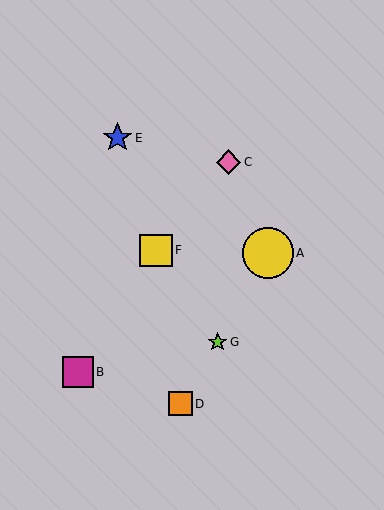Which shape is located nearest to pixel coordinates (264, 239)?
The yellow circle (labeled A) at (268, 253) is nearest to that location.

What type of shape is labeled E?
Shape E is a blue star.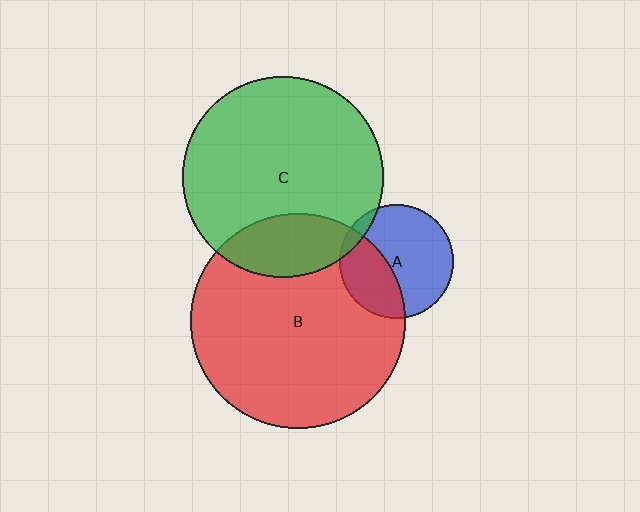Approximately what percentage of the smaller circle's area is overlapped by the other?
Approximately 35%.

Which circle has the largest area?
Circle B (red).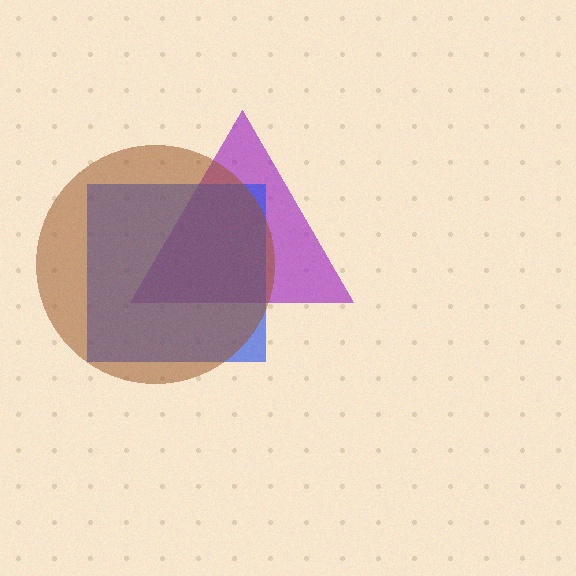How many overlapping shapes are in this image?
There are 3 overlapping shapes in the image.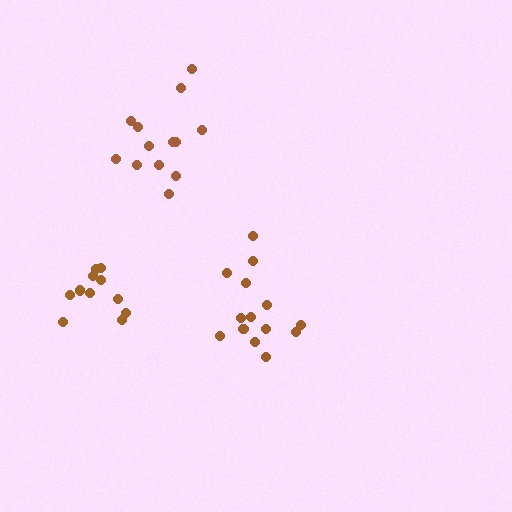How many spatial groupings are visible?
There are 3 spatial groupings.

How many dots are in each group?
Group 1: 13 dots, Group 2: 14 dots, Group 3: 11 dots (38 total).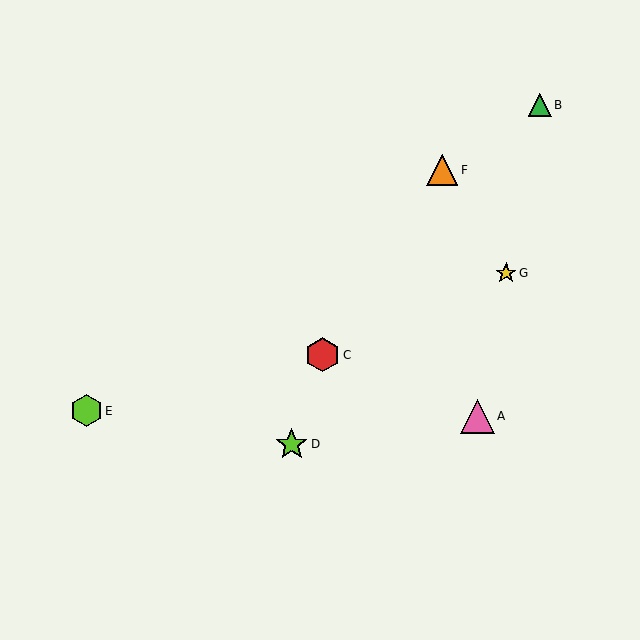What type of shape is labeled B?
Shape B is a green triangle.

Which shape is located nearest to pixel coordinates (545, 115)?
The green triangle (labeled B) at (540, 105) is nearest to that location.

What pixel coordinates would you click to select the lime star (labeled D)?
Click at (292, 444) to select the lime star D.